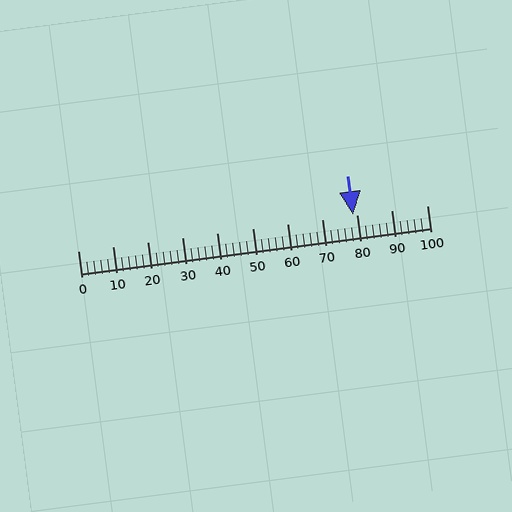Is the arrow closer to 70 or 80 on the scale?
The arrow is closer to 80.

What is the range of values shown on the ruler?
The ruler shows values from 0 to 100.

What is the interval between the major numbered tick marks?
The major tick marks are spaced 10 units apart.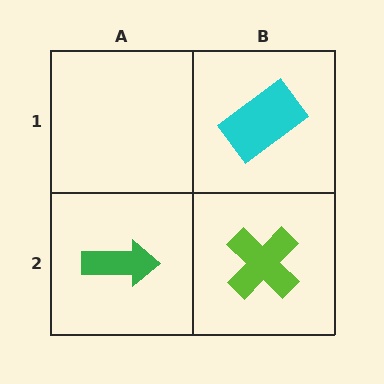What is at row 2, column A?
A green arrow.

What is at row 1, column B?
A cyan rectangle.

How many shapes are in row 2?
2 shapes.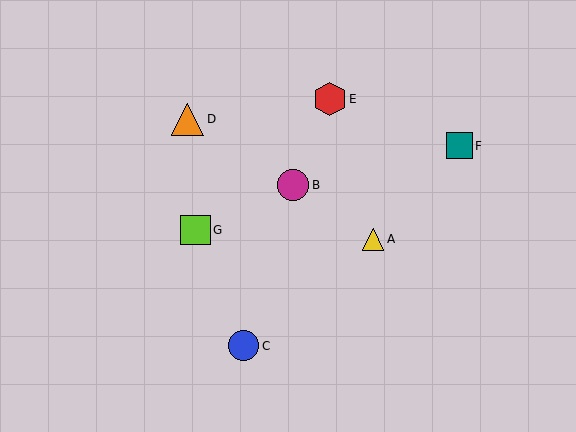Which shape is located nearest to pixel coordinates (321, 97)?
The red hexagon (labeled E) at (330, 99) is nearest to that location.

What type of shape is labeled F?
Shape F is a teal square.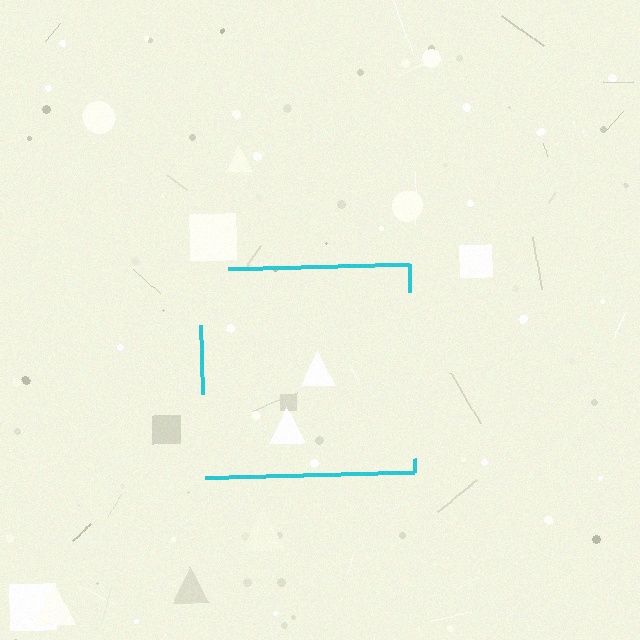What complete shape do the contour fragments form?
The contour fragments form a square.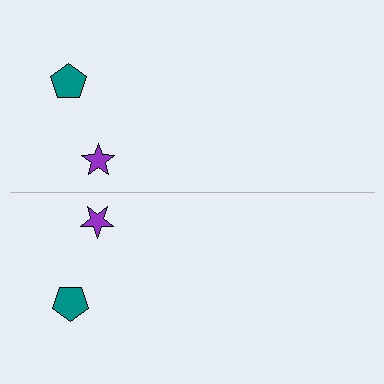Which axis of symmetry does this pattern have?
The pattern has a horizontal axis of symmetry running through the center of the image.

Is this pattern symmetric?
Yes, this pattern has bilateral (reflection) symmetry.